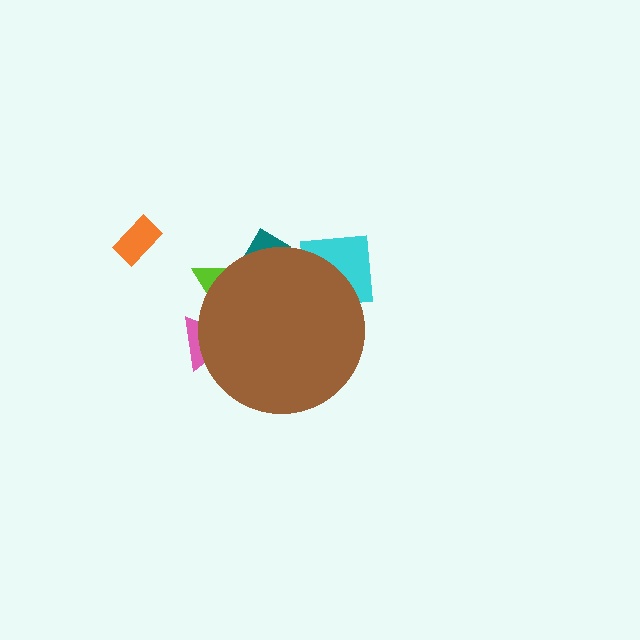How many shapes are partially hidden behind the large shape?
4 shapes are partially hidden.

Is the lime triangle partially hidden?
Yes, the lime triangle is partially hidden behind the brown circle.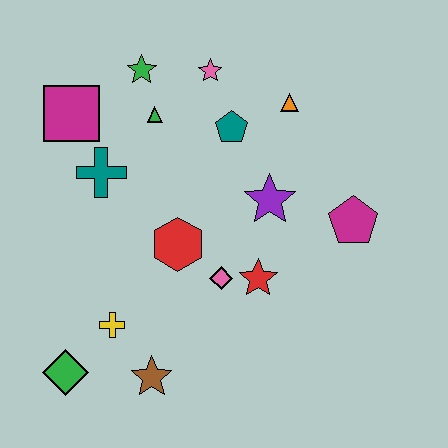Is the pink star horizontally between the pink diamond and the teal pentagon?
No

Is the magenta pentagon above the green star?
No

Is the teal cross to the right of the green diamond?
Yes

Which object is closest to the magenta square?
The teal cross is closest to the magenta square.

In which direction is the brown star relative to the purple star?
The brown star is below the purple star.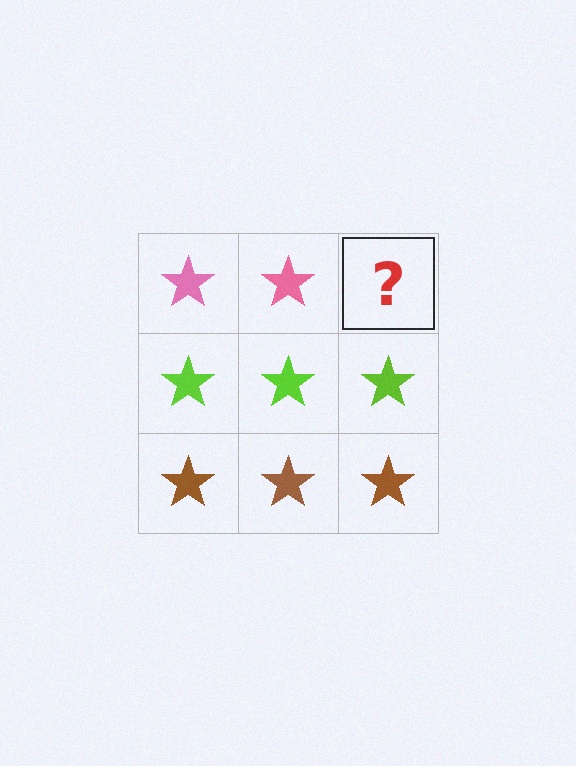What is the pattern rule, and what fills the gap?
The rule is that each row has a consistent color. The gap should be filled with a pink star.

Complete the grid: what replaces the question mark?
The question mark should be replaced with a pink star.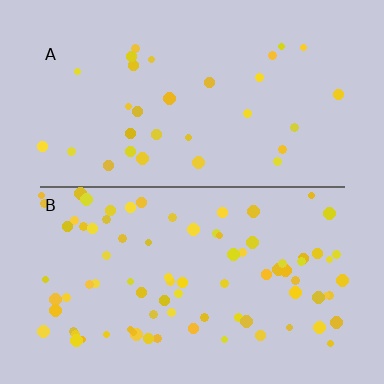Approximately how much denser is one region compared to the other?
Approximately 2.7× — region B over region A.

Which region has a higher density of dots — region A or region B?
B (the bottom).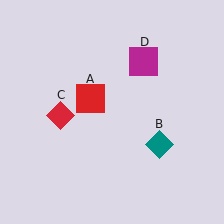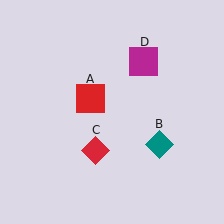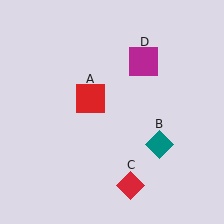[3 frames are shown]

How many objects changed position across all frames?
1 object changed position: red diamond (object C).